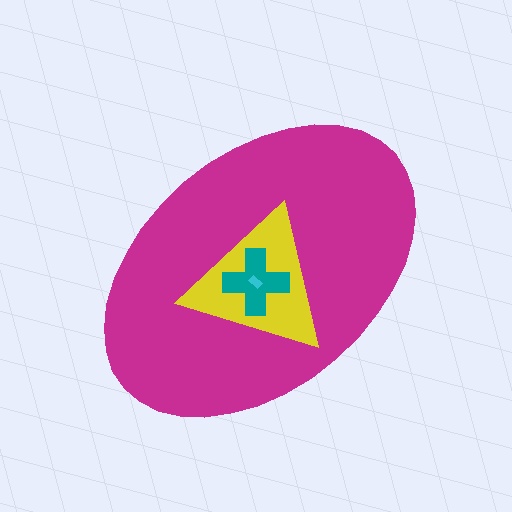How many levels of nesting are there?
4.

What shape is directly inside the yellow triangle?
The teal cross.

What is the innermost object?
The cyan rectangle.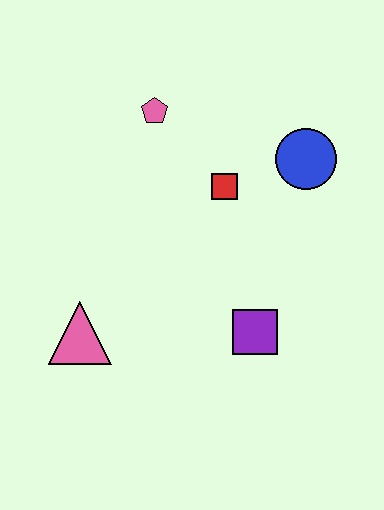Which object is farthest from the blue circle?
The pink triangle is farthest from the blue circle.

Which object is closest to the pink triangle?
The purple square is closest to the pink triangle.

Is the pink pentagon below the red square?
No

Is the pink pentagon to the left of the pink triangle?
No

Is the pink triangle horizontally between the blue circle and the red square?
No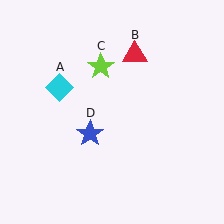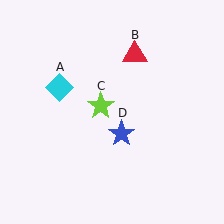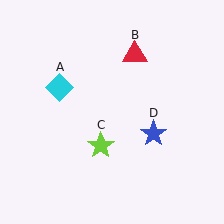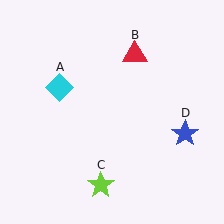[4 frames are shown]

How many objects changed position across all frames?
2 objects changed position: lime star (object C), blue star (object D).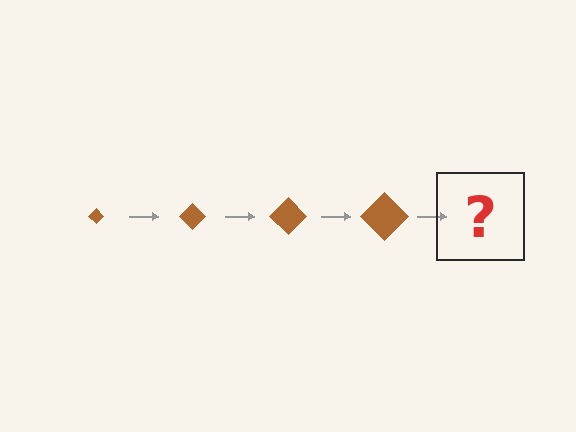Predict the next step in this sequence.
The next step is a brown diamond, larger than the previous one.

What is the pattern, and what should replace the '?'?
The pattern is that the diamond gets progressively larger each step. The '?' should be a brown diamond, larger than the previous one.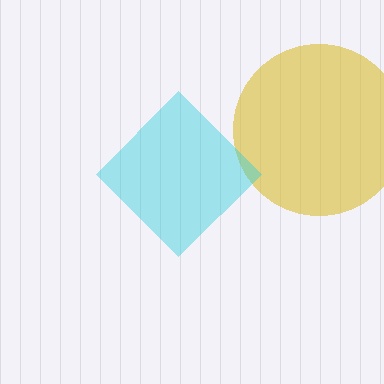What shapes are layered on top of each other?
The layered shapes are: a yellow circle, a cyan diamond.